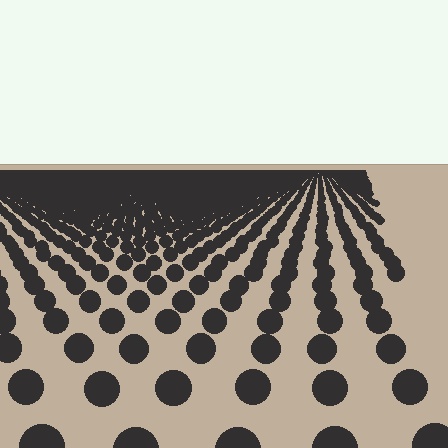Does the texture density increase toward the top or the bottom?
Density increases toward the top.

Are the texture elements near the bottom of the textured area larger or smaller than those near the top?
Larger. Near the bottom, elements are closer to the viewer and appear at a bigger on-screen size.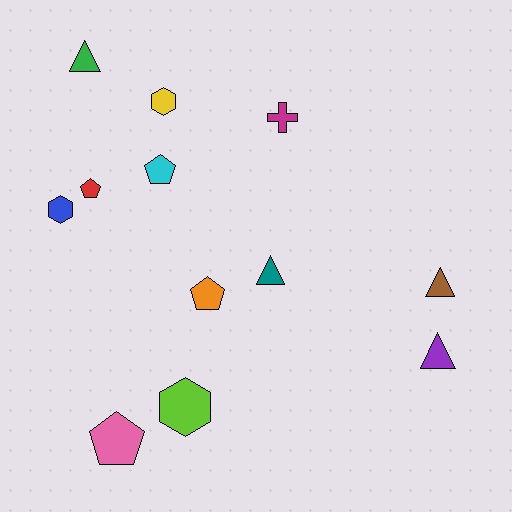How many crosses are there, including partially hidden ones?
There is 1 cross.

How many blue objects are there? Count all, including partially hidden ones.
There is 1 blue object.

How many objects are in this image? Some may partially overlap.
There are 12 objects.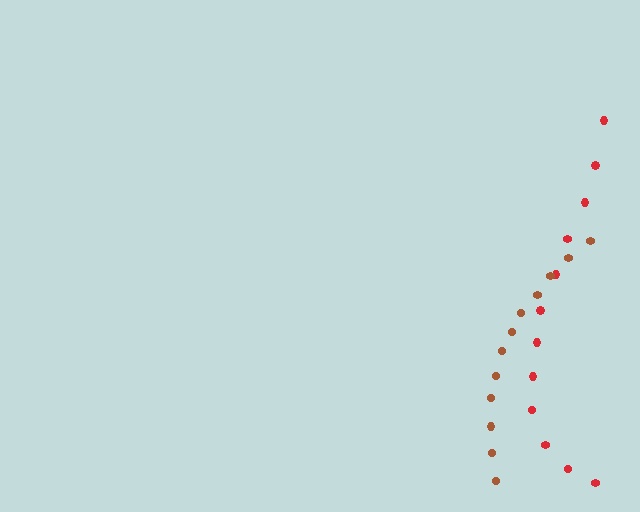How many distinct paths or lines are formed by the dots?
There are 2 distinct paths.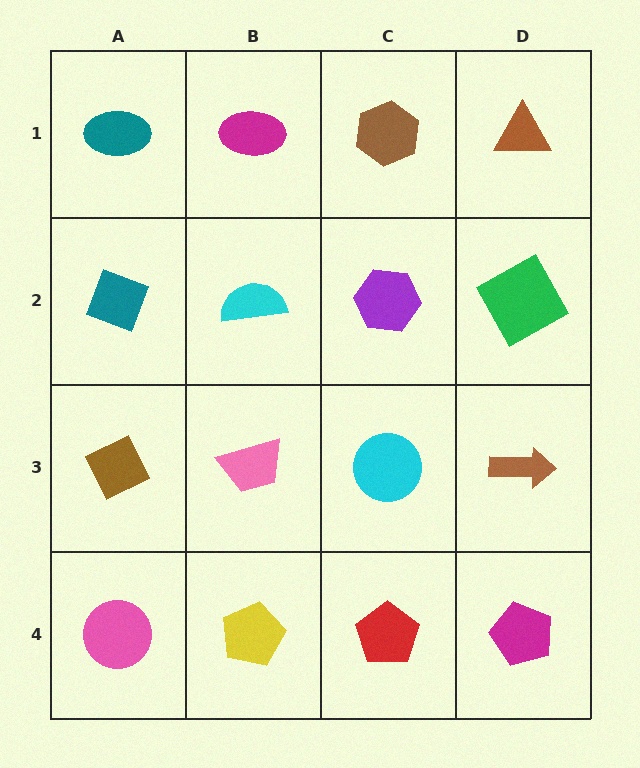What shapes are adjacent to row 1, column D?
A green square (row 2, column D), a brown hexagon (row 1, column C).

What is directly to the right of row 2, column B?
A purple hexagon.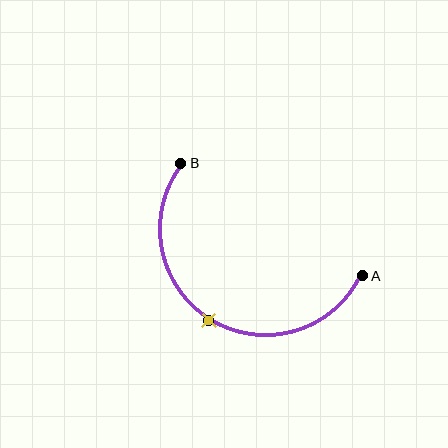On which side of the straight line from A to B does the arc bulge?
The arc bulges below the straight line connecting A and B.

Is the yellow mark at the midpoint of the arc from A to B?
Yes. The yellow mark lies on the arc at equal arc-length from both A and B — it is the arc midpoint.